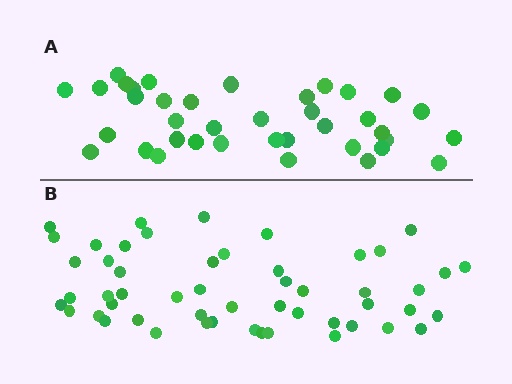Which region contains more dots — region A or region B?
Region B (the bottom region) has more dots.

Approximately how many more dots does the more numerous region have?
Region B has approximately 15 more dots than region A.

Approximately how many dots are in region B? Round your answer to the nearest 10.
About 50 dots. (The exact count is 52, which rounds to 50.)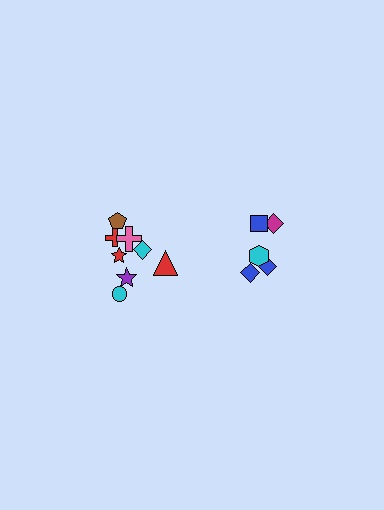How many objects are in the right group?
There are 5 objects.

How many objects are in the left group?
There are 8 objects.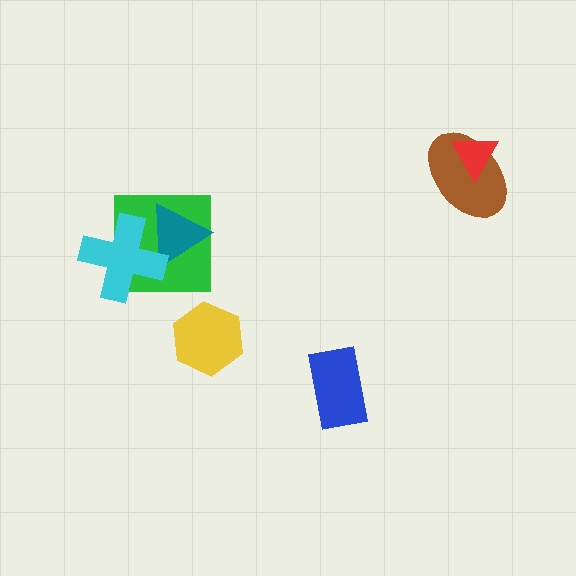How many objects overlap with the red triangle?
1 object overlaps with the red triangle.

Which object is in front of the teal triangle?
The cyan cross is in front of the teal triangle.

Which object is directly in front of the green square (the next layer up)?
The teal triangle is directly in front of the green square.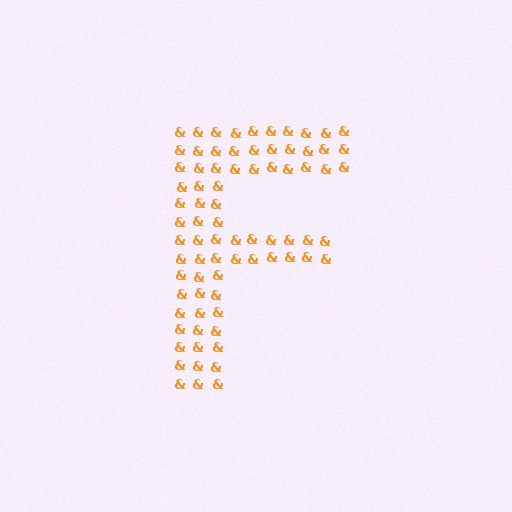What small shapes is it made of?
It is made of small ampersands.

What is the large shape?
The large shape is the letter F.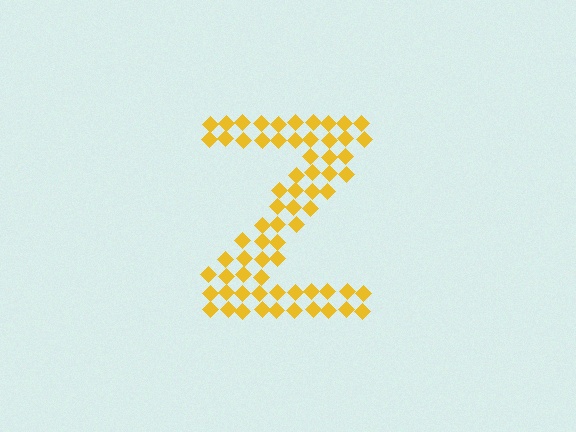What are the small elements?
The small elements are diamonds.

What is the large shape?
The large shape is the letter Z.